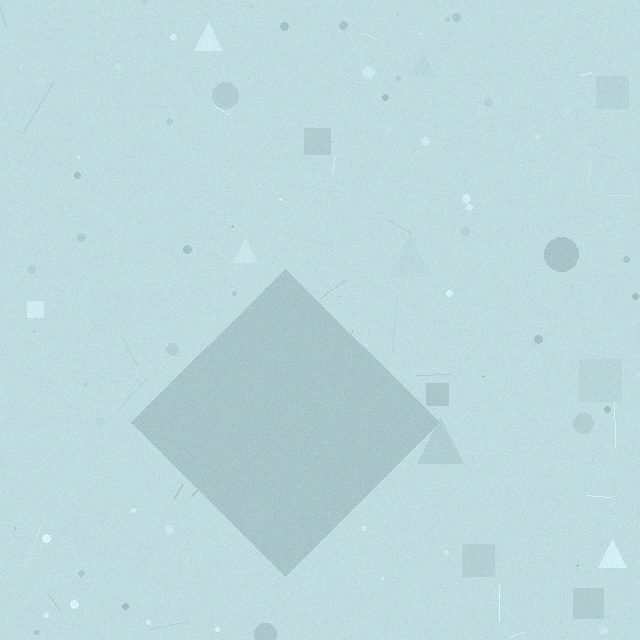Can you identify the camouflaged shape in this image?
The camouflaged shape is a diamond.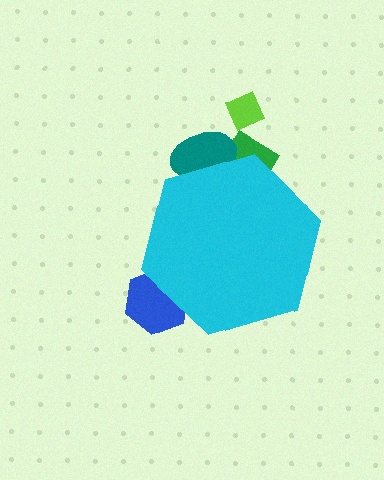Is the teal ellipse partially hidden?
Yes, the teal ellipse is partially hidden behind the cyan hexagon.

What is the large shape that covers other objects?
A cyan hexagon.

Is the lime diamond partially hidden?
No, the lime diamond is fully visible.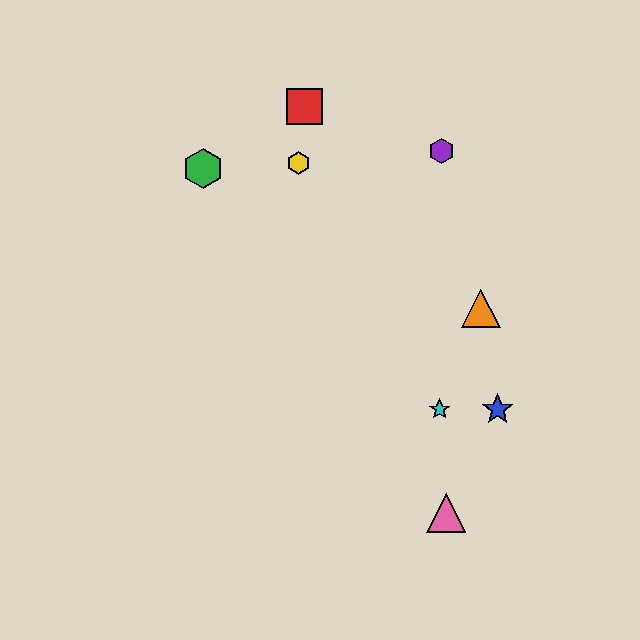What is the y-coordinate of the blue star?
The blue star is at y≈409.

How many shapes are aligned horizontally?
2 shapes (the blue star, the cyan star) are aligned horizontally.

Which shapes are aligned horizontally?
The blue star, the cyan star are aligned horizontally.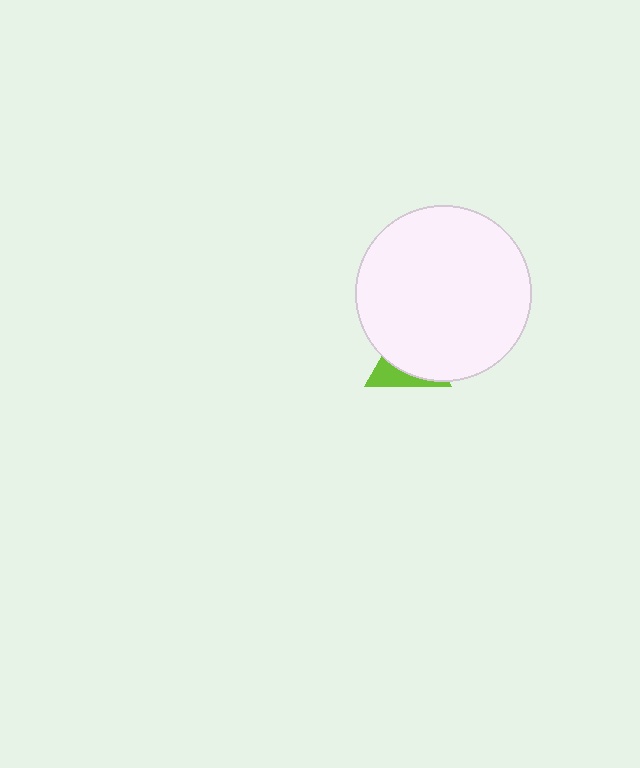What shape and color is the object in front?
The object in front is a white circle.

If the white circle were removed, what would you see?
You would see the complete lime triangle.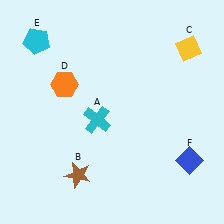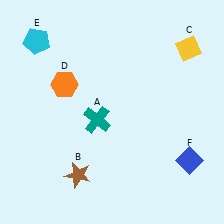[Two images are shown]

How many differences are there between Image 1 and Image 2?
There is 1 difference between the two images.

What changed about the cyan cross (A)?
In Image 1, A is cyan. In Image 2, it changed to teal.